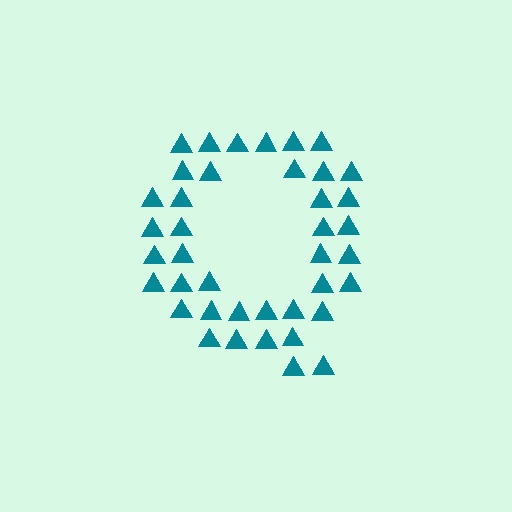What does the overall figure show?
The overall figure shows the letter Q.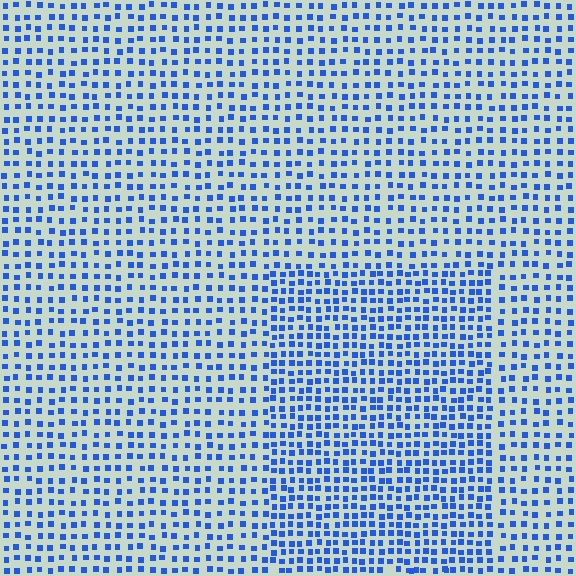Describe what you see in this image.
The image contains small blue elements arranged at two different densities. A rectangle-shaped region is visible where the elements are more densely packed than the surrounding area.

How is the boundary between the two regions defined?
The boundary is defined by a change in element density (approximately 1.6x ratio). All elements are the same color, size, and shape.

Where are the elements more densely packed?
The elements are more densely packed inside the rectangle boundary.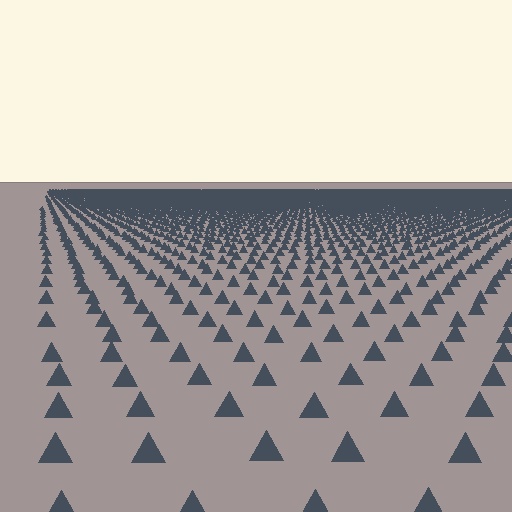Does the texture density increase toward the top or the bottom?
Density increases toward the top.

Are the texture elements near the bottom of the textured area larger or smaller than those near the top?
Larger. Near the bottom, elements are closer to the viewer and appear at a bigger on-screen size.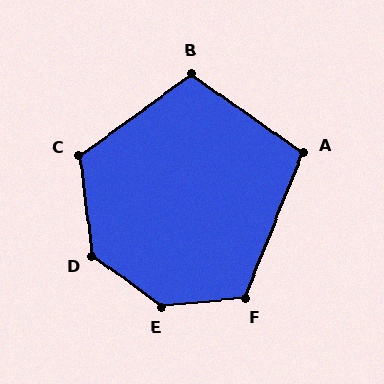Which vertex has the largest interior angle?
E, at approximately 138 degrees.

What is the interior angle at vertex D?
Approximately 133 degrees (obtuse).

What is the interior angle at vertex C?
Approximately 119 degrees (obtuse).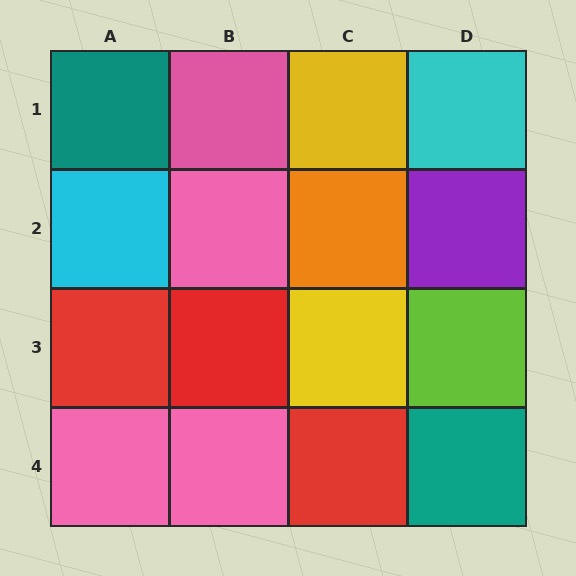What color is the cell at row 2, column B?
Pink.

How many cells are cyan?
2 cells are cyan.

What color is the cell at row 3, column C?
Yellow.